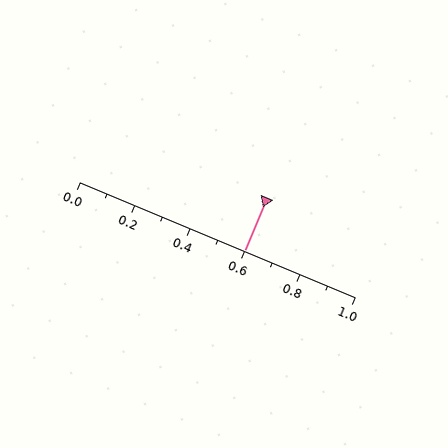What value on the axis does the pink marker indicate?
The marker indicates approximately 0.6.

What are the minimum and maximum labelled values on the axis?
The axis runs from 0.0 to 1.0.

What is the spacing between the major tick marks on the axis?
The major ticks are spaced 0.2 apart.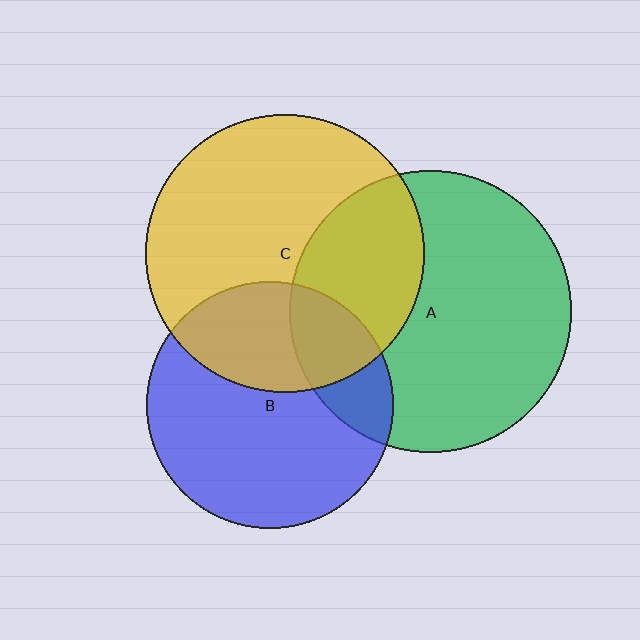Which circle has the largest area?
Circle A (green).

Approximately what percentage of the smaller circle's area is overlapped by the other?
Approximately 20%.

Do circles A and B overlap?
Yes.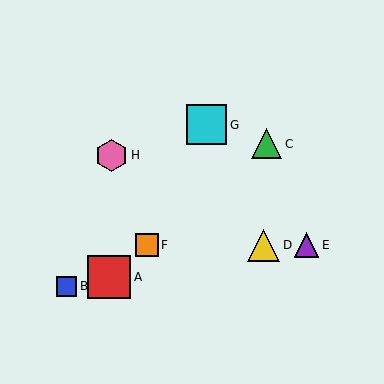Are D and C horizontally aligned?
No, D is at y≈245 and C is at y≈144.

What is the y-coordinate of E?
Object E is at y≈245.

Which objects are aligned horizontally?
Objects D, E, F are aligned horizontally.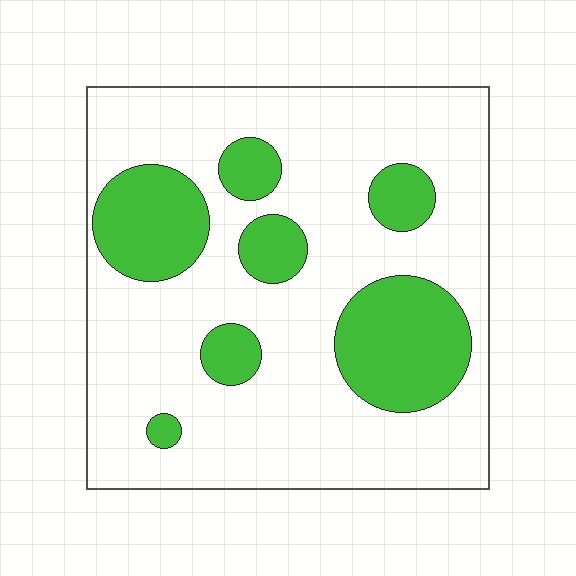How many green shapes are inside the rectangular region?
7.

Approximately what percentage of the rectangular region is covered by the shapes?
Approximately 25%.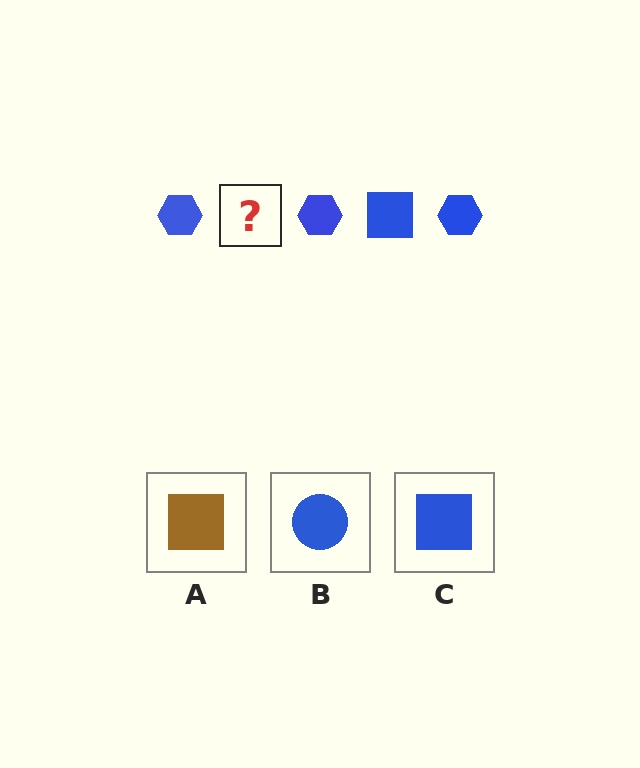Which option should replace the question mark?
Option C.